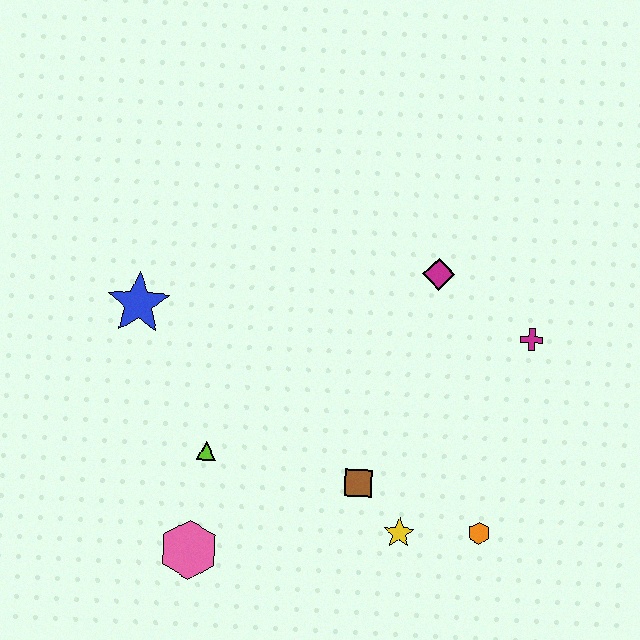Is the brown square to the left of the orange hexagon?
Yes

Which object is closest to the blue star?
The lime triangle is closest to the blue star.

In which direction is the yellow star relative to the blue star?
The yellow star is to the right of the blue star.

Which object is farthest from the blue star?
The orange hexagon is farthest from the blue star.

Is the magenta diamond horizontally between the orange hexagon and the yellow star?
Yes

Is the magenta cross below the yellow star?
No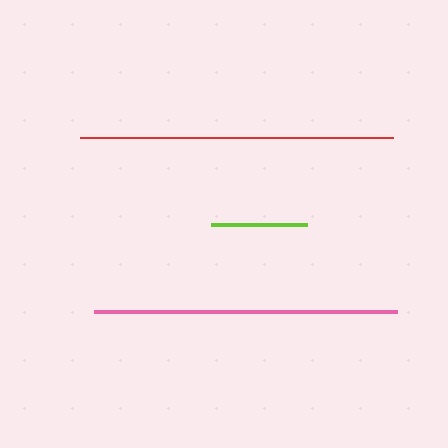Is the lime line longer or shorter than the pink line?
The pink line is longer than the lime line.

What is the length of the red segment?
The red segment is approximately 313 pixels long.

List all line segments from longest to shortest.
From longest to shortest: red, pink, lime.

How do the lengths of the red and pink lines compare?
The red and pink lines are approximately the same length.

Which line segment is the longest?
The red line is the longest at approximately 313 pixels.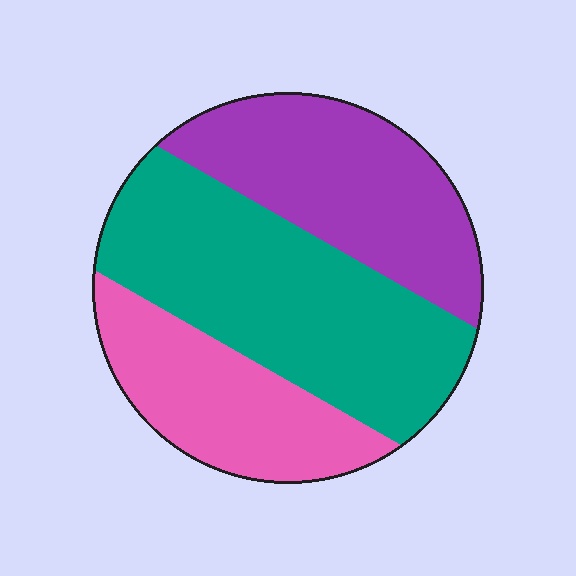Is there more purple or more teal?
Teal.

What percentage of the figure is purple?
Purple takes up about one third (1/3) of the figure.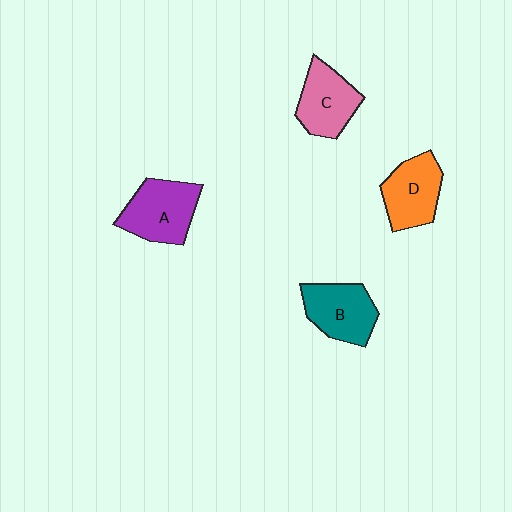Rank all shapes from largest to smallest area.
From largest to smallest: A (purple), B (teal), D (orange), C (pink).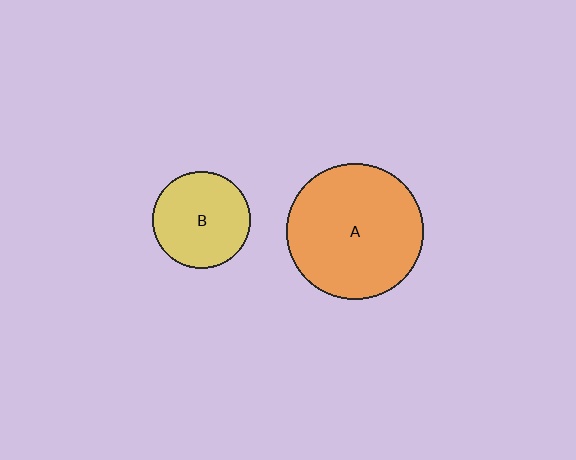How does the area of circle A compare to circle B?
Approximately 2.0 times.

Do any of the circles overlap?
No, none of the circles overlap.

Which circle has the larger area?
Circle A (orange).